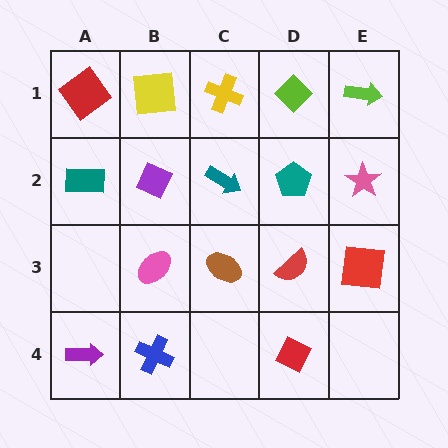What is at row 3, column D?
A red semicircle.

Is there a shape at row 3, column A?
No, that cell is empty.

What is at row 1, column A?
A red diamond.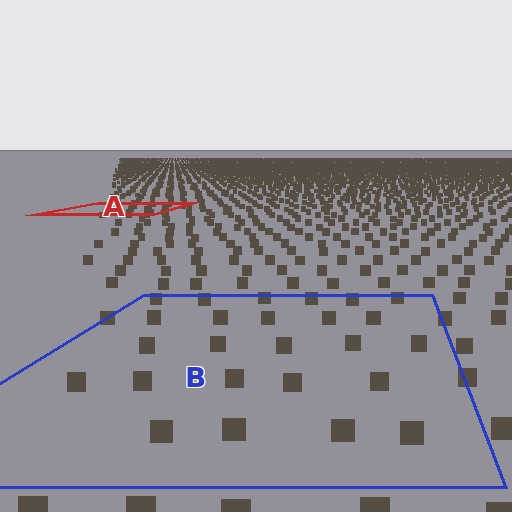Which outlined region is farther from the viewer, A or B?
Region A is farther from the viewer — the texture elements inside it appear smaller and more densely packed.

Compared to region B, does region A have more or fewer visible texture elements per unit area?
Region A has more texture elements per unit area — they are packed more densely because it is farther away.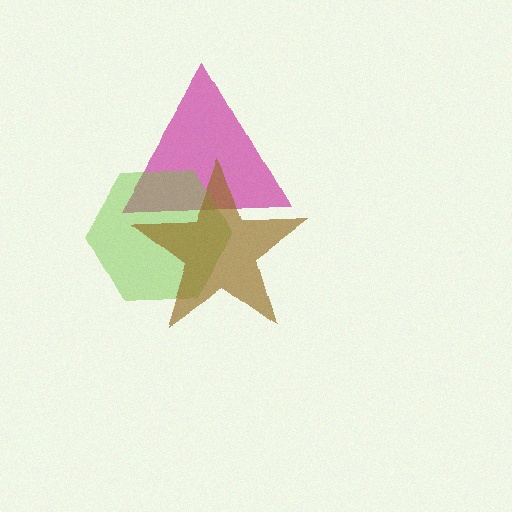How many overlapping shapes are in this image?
There are 3 overlapping shapes in the image.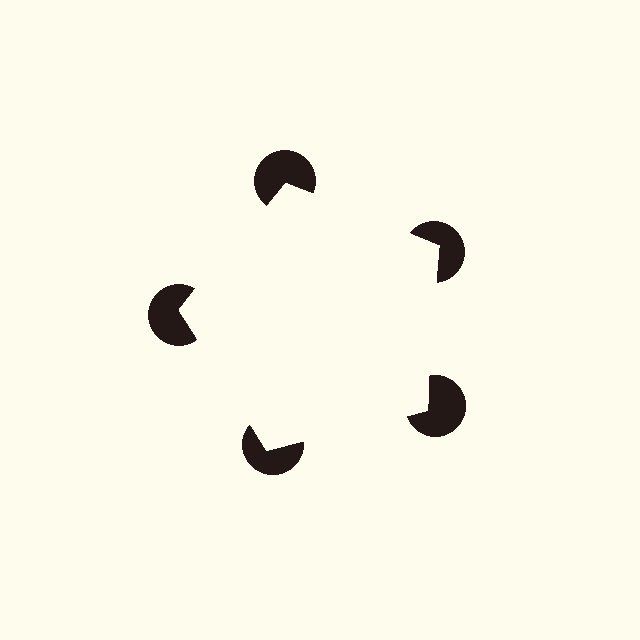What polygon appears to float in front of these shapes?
An illusory pentagon — its edges are inferred from the aligned wedge cuts in the pac-man discs, not physically drawn.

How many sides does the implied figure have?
5 sides.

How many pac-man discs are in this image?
There are 5 — one at each vertex of the illusory pentagon.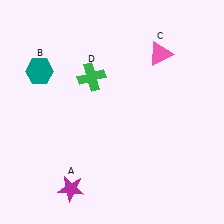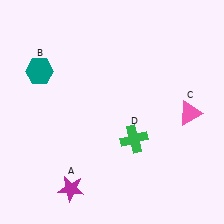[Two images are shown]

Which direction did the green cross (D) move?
The green cross (D) moved down.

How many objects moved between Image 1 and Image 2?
2 objects moved between the two images.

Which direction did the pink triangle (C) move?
The pink triangle (C) moved down.